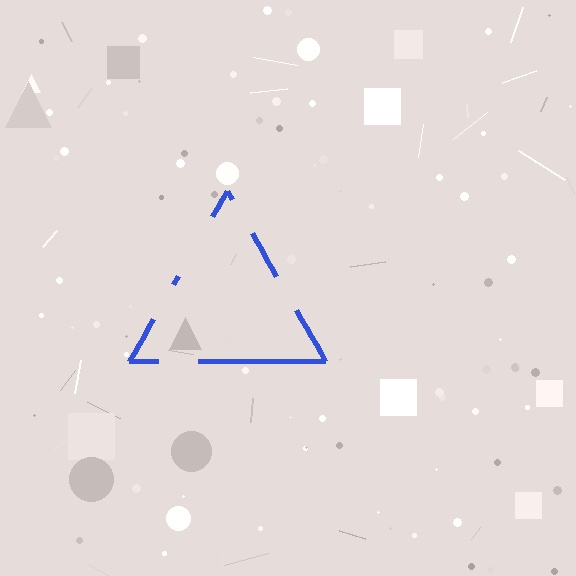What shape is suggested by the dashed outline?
The dashed outline suggests a triangle.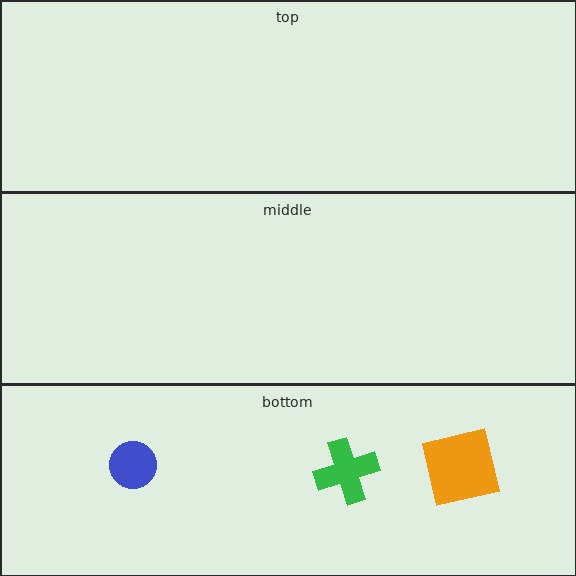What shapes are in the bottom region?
The green cross, the orange square, the blue circle.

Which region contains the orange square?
The bottom region.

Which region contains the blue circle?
The bottom region.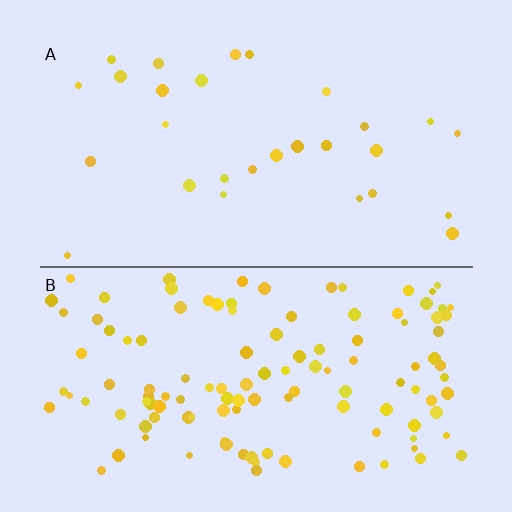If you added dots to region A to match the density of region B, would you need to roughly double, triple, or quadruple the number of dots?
Approximately quadruple.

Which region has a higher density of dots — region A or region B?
B (the bottom).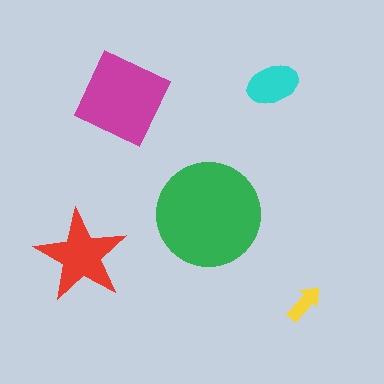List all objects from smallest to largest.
The yellow arrow, the cyan ellipse, the red star, the magenta diamond, the green circle.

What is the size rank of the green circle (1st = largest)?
1st.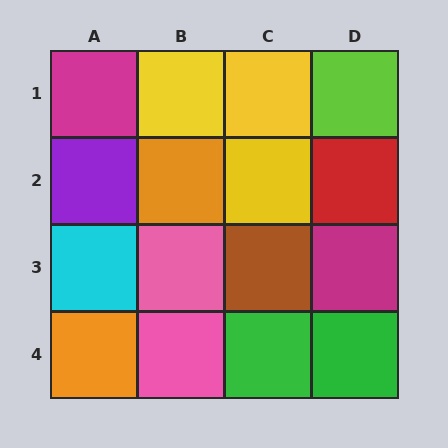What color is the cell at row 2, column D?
Red.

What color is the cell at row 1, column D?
Lime.